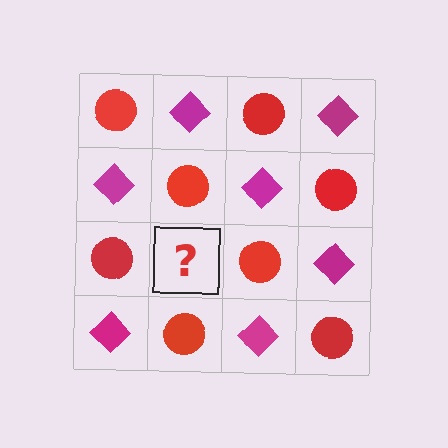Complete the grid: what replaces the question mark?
The question mark should be replaced with a magenta diamond.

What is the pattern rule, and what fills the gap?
The rule is that it alternates red circle and magenta diamond in a checkerboard pattern. The gap should be filled with a magenta diamond.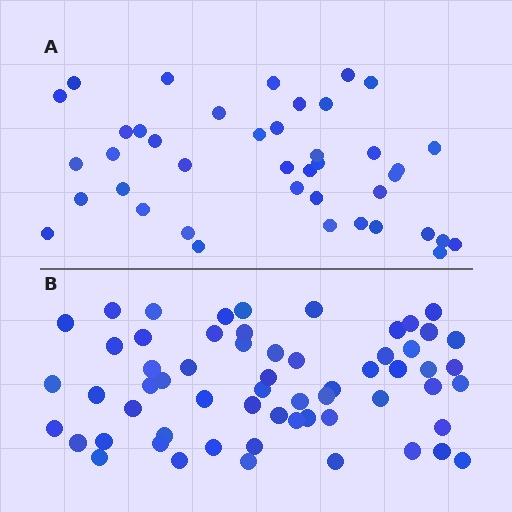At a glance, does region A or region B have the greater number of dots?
Region B (the bottom region) has more dots.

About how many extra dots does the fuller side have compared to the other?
Region B has approximately 20 more dots than region A.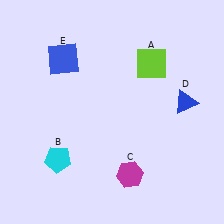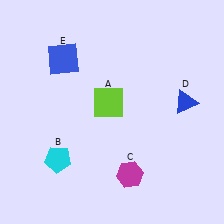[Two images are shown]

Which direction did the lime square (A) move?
The lime square (A) moved left.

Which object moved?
The lime square (A) moved left.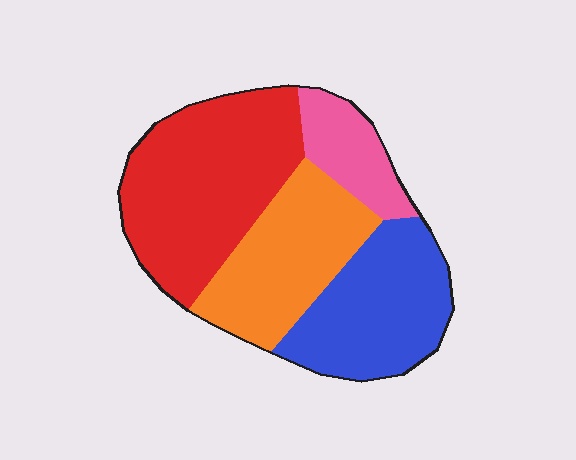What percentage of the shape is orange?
Orange covers roughly 25% of the shape.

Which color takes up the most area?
Red, at roughly 35%.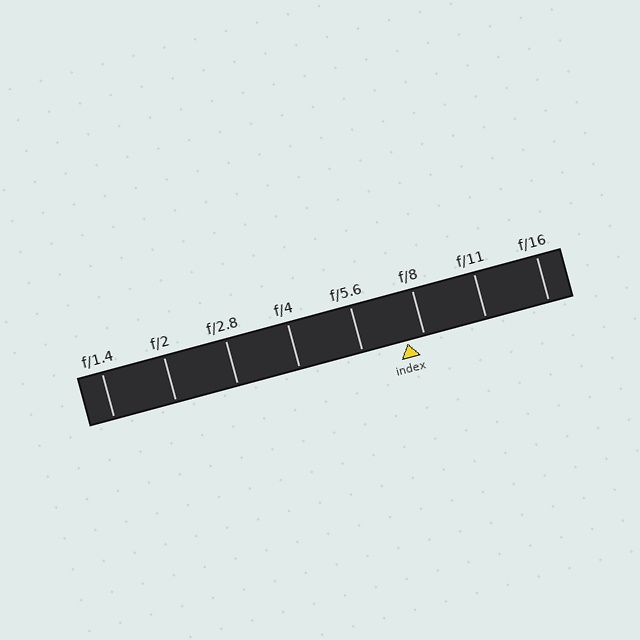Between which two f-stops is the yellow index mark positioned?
The index mark is between f/5.6 and f/8.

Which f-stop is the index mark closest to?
The index mark is closest to f/8.